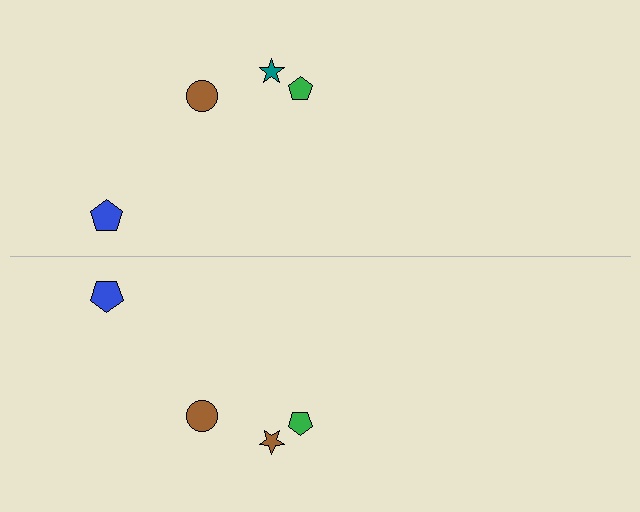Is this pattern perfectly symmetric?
No, the pattern is not perfectly symmetric. The brown star on the bottom side breaks the symmetry — its mirror counterpart is teal.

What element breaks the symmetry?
The brown star on the bottom side breaks the symmetry — its mirror counterpart is teal.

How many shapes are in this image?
There are 8 shapes in this image.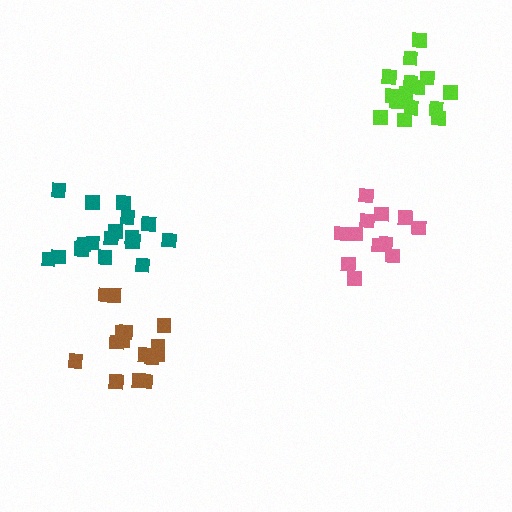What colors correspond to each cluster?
The clusters are colored: lime, brown, pink, teal.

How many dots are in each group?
Group 1: 15 dots, Group 2: 16 dots, Group 3: 12 dots, Group 4: 17 dots (60 total).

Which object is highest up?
The lime cluster is topmost.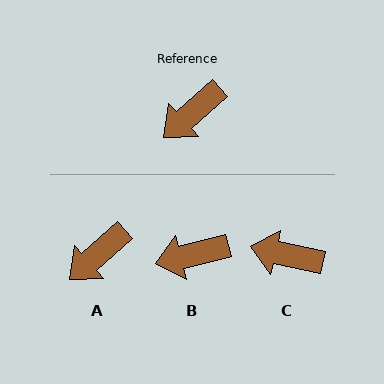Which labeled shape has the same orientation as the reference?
A.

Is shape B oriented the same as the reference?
No, it is off by about 27 degrees.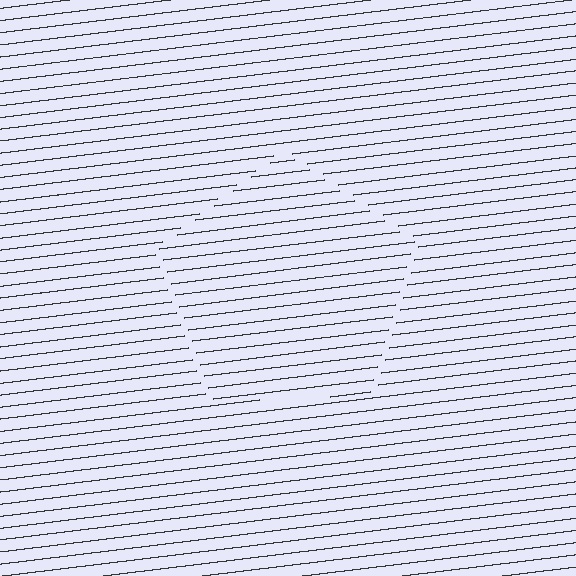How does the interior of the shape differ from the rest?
The interior of the shape contains the same grating, shifted by half a period — the contour is defined by the phase discontinuity where line-ends from the inner and outer gratings abut.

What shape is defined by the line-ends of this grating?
An illusory pentagon. The interior of the shape contains the same grating, shifted by half a period — the contour is defined by the phase discontinuity where line-ends from the inner and outer gratings abut.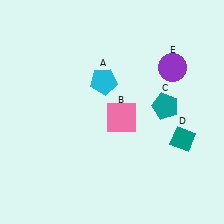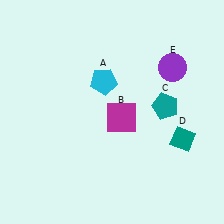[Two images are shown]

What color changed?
The square (B) changed from pink in Image 1 to magenta in Image 2.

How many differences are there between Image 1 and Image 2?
There is 1 difference between the two images.